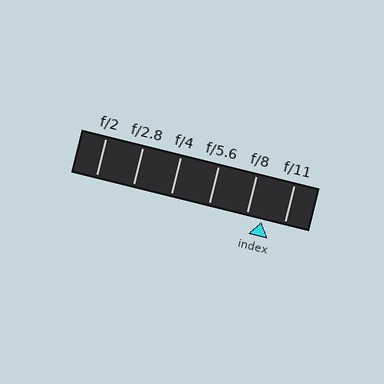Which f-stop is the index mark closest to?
The index mark is closest to f/8.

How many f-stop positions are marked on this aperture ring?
There are 6 f-stop positions marked.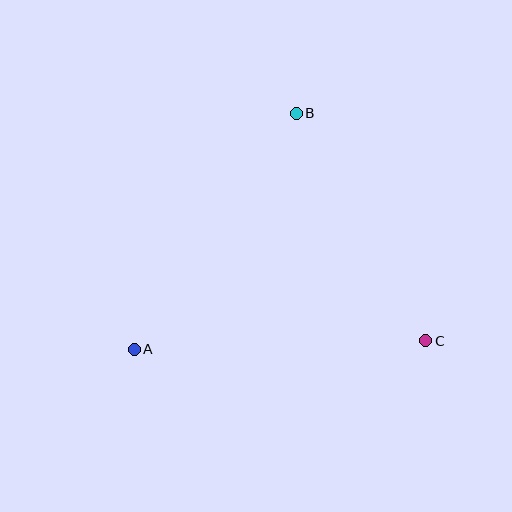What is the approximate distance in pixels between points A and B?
The distance between A and B is approximately 286 pixels.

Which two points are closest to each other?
Points B and C are closest to each other.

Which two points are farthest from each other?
Points A and C are farthest from each other.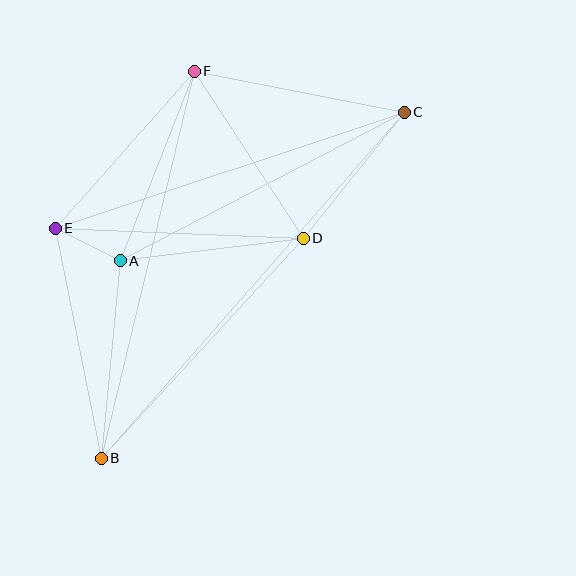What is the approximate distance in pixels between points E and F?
The distance between E and F is approximately 209 pixels.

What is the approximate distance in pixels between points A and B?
The distance between A and B is approximately 198 pixels.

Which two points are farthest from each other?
Points B and C are farthest from each other.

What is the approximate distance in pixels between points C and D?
The distance between C and D is approximately 161 pixels.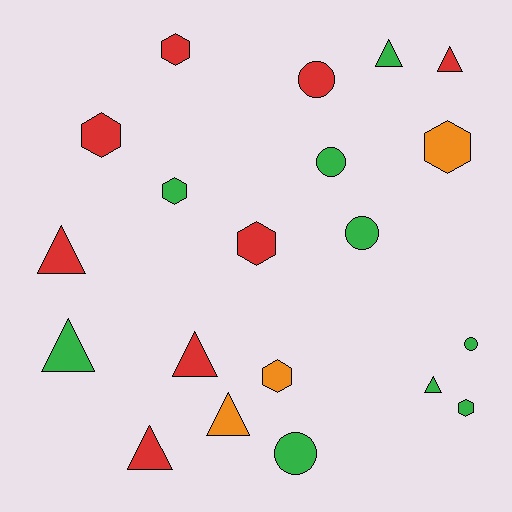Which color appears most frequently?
Green, with 9 objects.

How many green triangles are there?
There are 3 green triangles.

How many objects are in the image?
There are 20 objects.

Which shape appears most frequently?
Triangle, with 8 objects.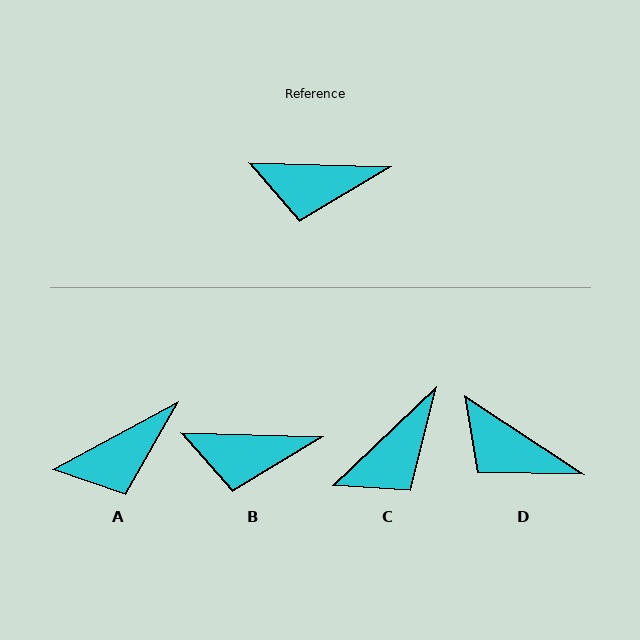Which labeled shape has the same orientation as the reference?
B.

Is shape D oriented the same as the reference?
No, it is off by about 32 degrees.